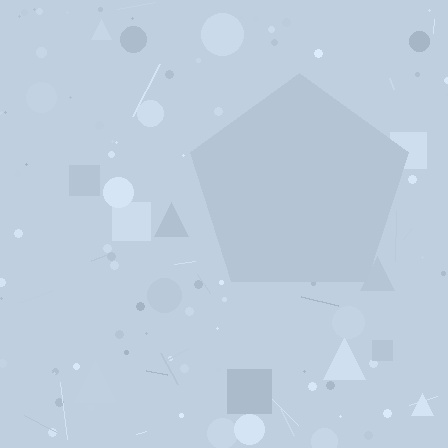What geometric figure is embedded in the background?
A pentagon is embedded in the background.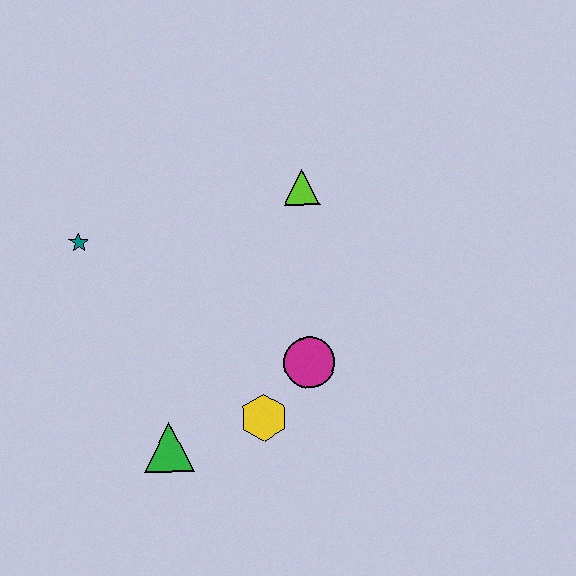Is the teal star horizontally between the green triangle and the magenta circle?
No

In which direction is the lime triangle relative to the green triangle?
The lime triangle is above the green triangle.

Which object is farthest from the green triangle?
The lime triangle is farthest from the green triangle.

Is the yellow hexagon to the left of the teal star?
No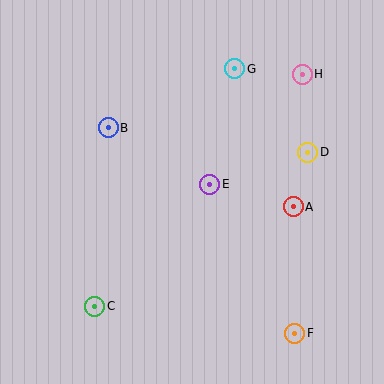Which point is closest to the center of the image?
Point E at (210, 184) is closest to the center.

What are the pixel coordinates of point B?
Point B is at (108, 128).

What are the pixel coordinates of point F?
Point F is at (295, 333).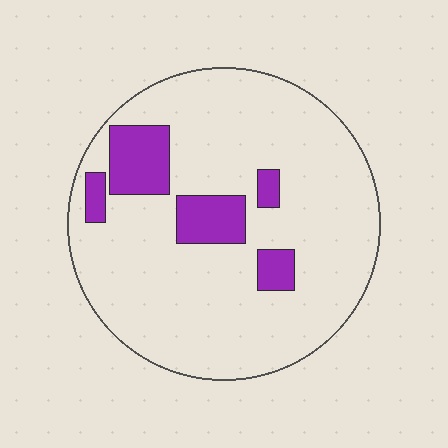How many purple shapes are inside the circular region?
5.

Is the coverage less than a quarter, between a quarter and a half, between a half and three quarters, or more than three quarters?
Less than a quarter.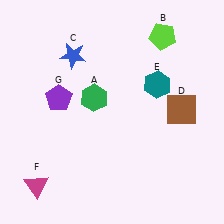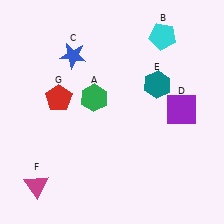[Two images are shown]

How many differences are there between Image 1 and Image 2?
There are 3 differences between the two images.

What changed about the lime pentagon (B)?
In Image 1, B is lime. In Image 2, it changed to cyan.